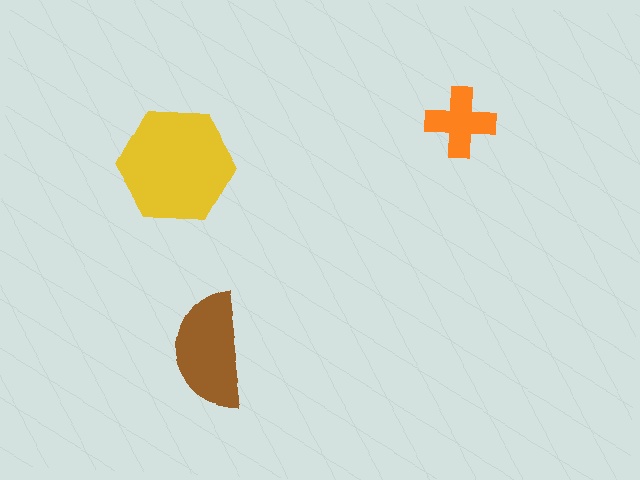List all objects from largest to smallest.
The yellow hexagon, the brown semicircle, the orange cross.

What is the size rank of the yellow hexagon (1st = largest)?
1st.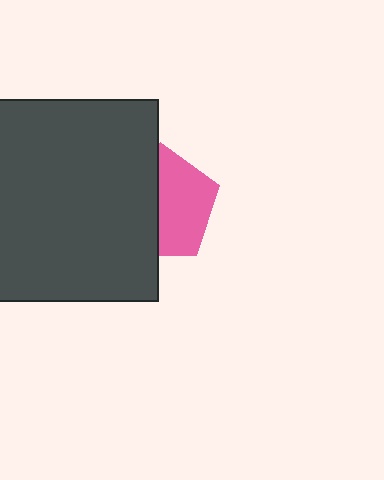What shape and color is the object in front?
The object in front is a dark gray square.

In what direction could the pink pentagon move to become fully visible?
The pink pentagon could move right. That would shift it out from behind the dark gray square entirely.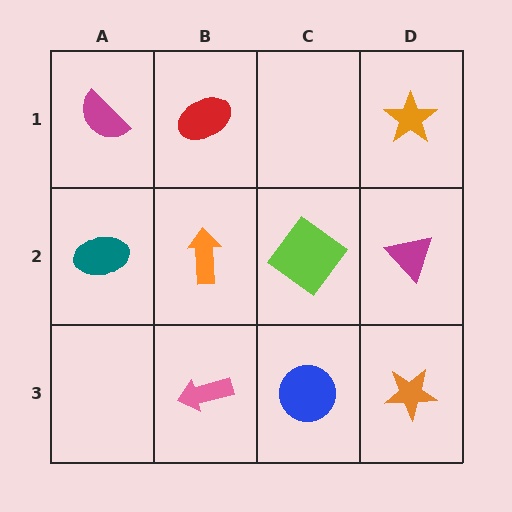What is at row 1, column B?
A red ellipse.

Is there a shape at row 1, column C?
No, that cell is empty.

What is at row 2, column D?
A magenta triangle.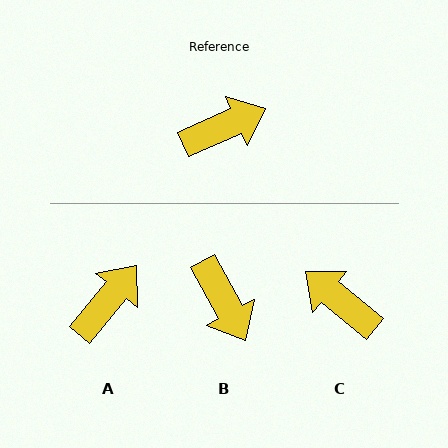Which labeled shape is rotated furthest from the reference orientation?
C, about 117 degrees away.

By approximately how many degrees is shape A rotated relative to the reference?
Approximately 27 degrees counter-clockwise.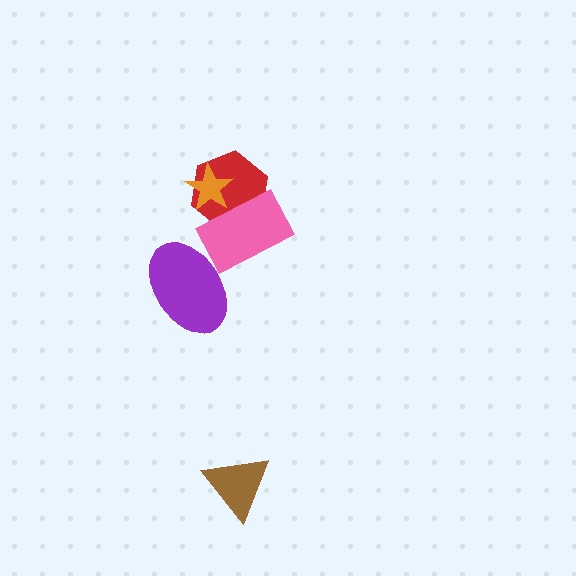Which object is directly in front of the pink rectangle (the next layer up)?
The orange star is directly in front of the pink rectangle.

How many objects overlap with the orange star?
2 objects overlap with the orange star.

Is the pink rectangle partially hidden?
Yes, it is partially covered by another shape.